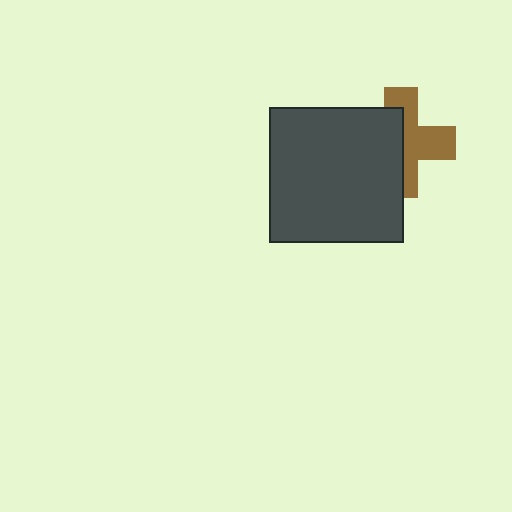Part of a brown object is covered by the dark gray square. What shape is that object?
It is a cross.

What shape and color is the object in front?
The object in front is a dark gray square.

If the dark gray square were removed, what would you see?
You would see the complete brown cross.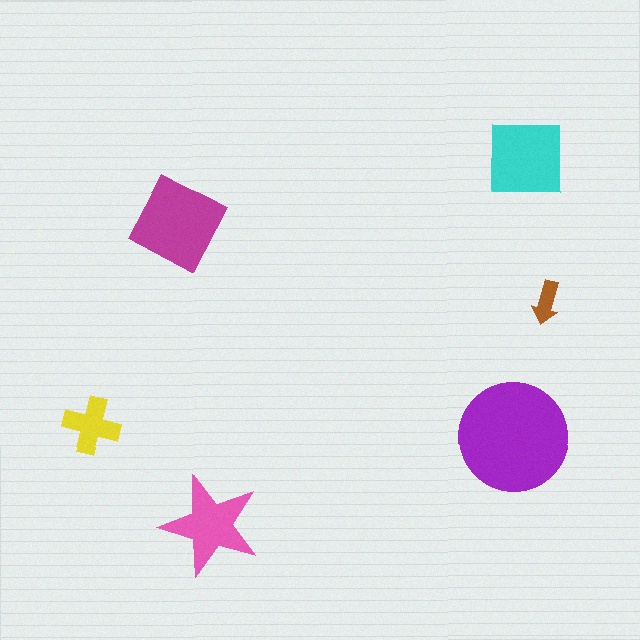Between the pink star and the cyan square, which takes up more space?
The cyan square.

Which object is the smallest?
The brown arrow.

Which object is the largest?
The purple circle.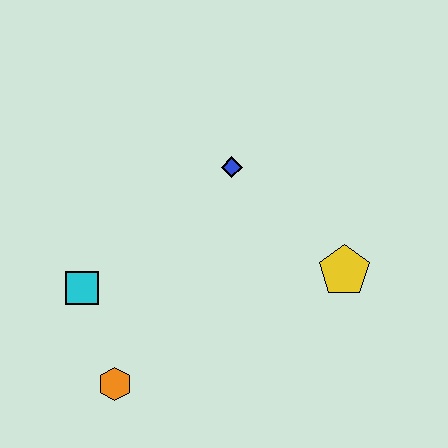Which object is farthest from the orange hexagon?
The yellow pentagon is farthest from the orange hexagon.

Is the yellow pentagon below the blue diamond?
Yes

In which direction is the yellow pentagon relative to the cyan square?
The yellow pentagon is to the right of the cyan square.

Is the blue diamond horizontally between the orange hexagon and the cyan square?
No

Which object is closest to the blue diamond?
The yellow pentagon is closest to the blue diamond.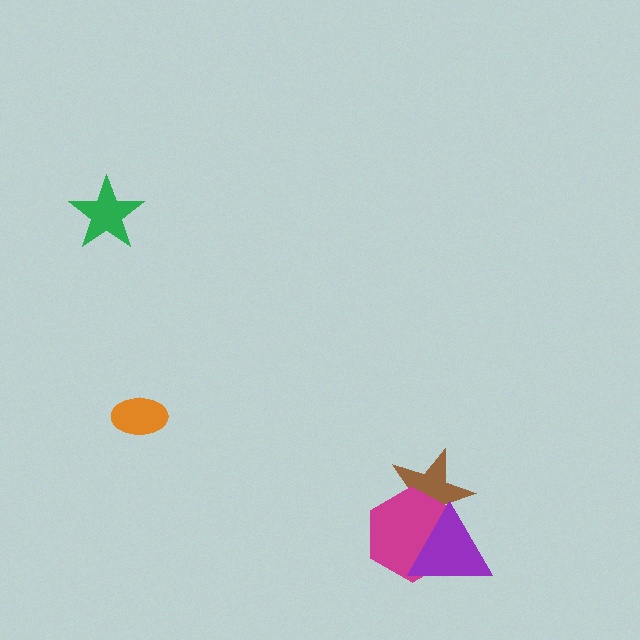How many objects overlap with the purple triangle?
2 objects overlap with the purple triangle.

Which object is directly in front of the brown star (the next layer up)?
The magenta hexagon is directly in front of the brown star.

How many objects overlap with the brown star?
2 objects overlap with the brown star.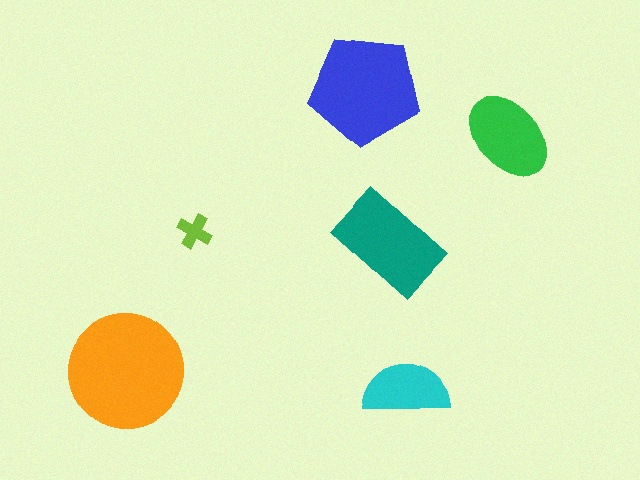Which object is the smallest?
The lime cross.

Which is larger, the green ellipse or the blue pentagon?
The blue pentagon.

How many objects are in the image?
There are 6 objects in the image.